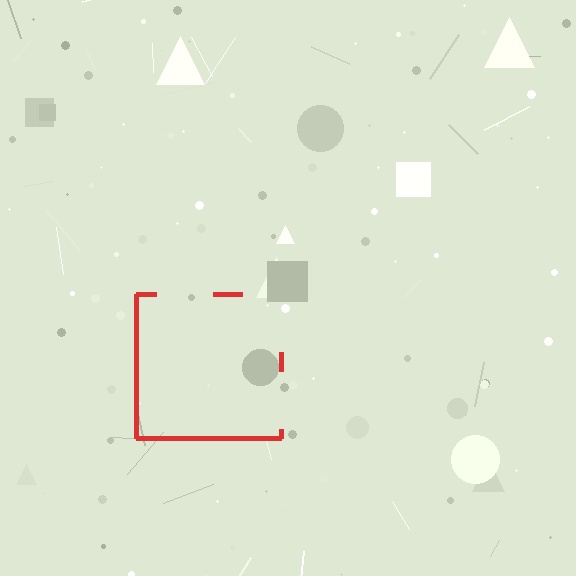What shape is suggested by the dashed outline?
The dashed outline suggests a square.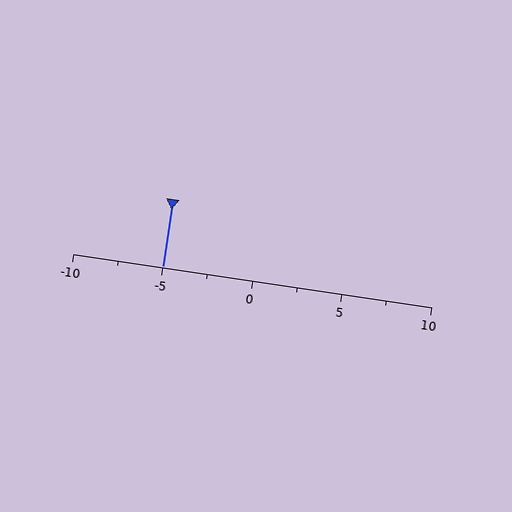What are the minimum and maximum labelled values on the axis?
The axis runs from -10 to 10.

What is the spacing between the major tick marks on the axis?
The major ticks are spaced 5 apart.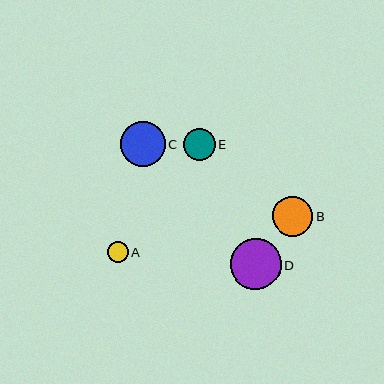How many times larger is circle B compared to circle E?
Circle B is approximately 1.3 times the size of circle E.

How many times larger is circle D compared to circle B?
Circle D is approximately 1.3 times the size of circle B.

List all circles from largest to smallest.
From largest to smallest: D, C, B, E, A.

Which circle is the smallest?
Circle A is the smallest with a size of approximately 21 pixels.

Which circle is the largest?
Circle D is the largest with a size of approximately 51 pixels.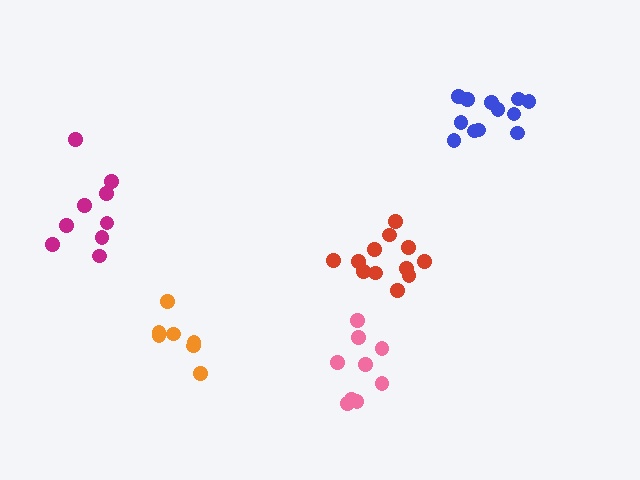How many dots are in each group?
Group 1: 12 dots, Group 2: 12 dots, Group 3: 9 dots, Group 4: 9 dots, Group 5: 7 dots (49 total).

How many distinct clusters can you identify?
There are 5 distinct clusters.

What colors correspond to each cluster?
The clusters are colored: red, blue, magenta, pink, orange.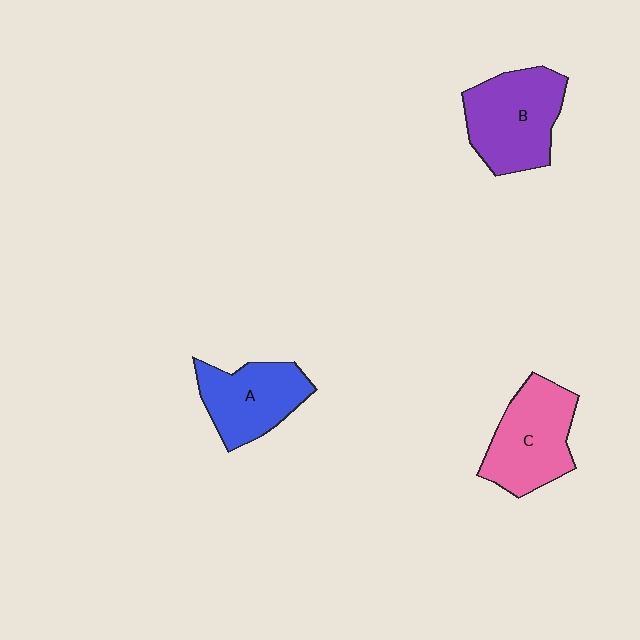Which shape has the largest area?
Shape B (purple).